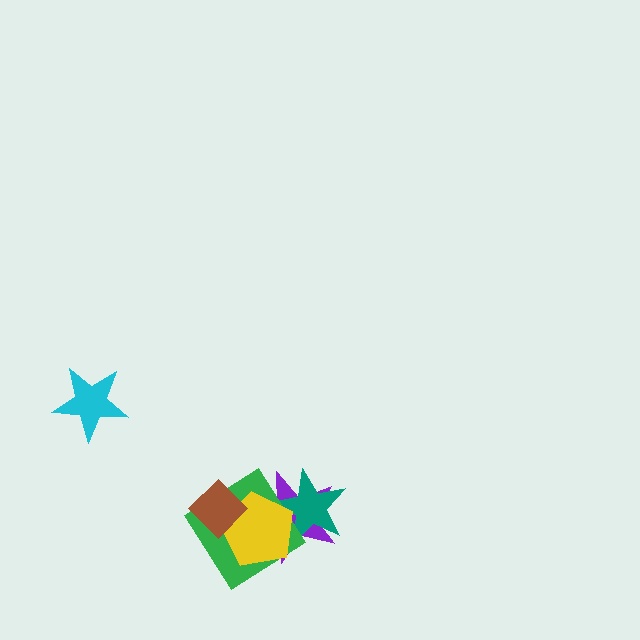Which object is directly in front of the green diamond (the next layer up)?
The yellow pentagon is directly in front of the green diamond.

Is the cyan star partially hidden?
No, no other shape covers it.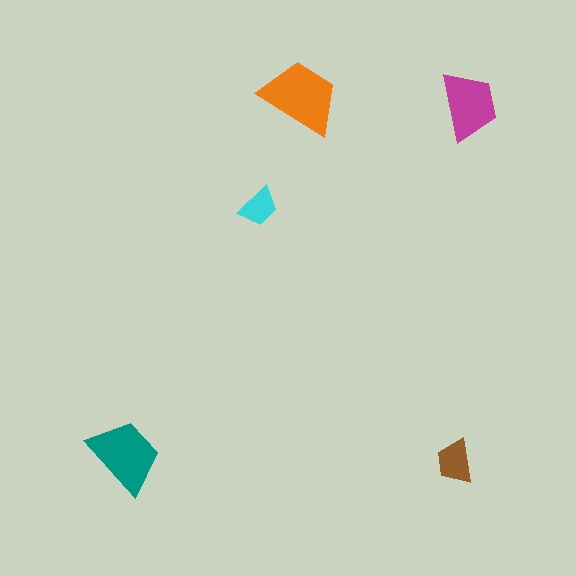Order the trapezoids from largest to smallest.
the orange one, the teal one, the magenta one, the brown one, the cyan one.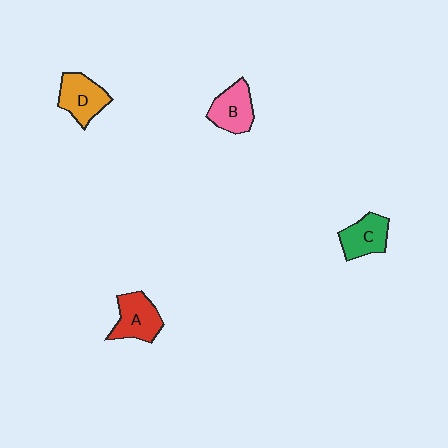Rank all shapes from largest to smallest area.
From largest to smallest: A (red), D (orange), B (pink), C (green).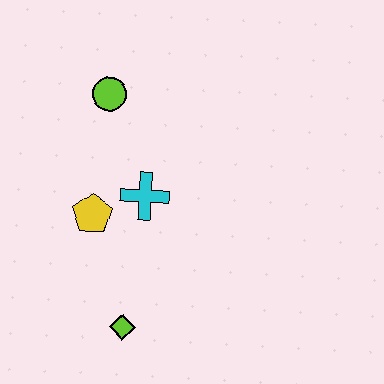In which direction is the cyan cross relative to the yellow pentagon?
The cyan cross is to the right of the yellow pentagon.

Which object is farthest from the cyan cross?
The lime diamond is farthest from the cyan cross.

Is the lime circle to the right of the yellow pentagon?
Yes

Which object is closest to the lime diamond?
The yellow pentagon is closest to the lime diamond.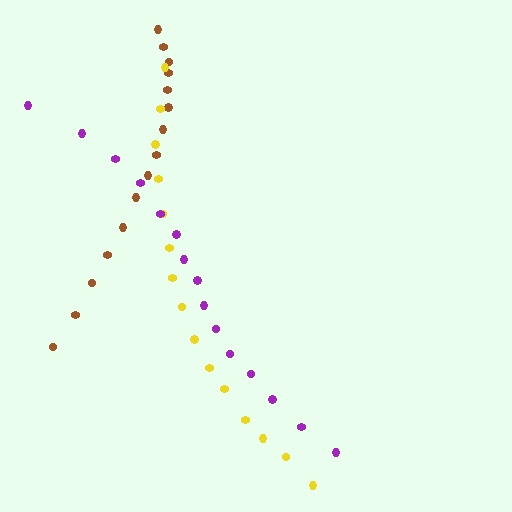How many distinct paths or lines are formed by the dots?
There are 3 distinct paths.